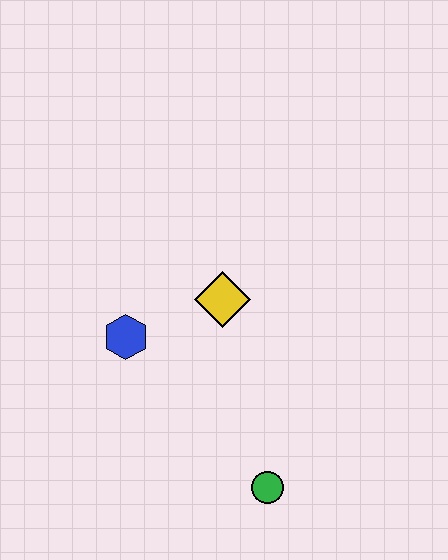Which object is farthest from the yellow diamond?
The green circle is farthest from the yellow diamond.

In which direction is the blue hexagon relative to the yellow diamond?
The blue hexagon is to the left of the yellow diamond.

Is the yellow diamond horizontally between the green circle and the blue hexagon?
Yes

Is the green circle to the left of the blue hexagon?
No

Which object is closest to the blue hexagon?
The yellow diamond is closest to the blue hexagon.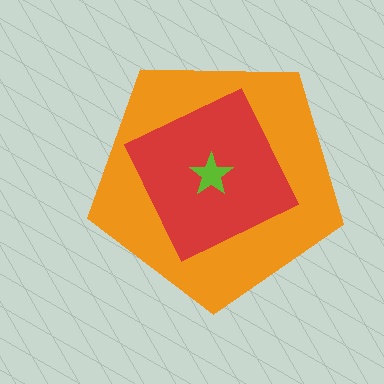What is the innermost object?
The lime star.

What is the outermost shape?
The orange pentagon.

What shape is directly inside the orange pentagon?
The red diamond.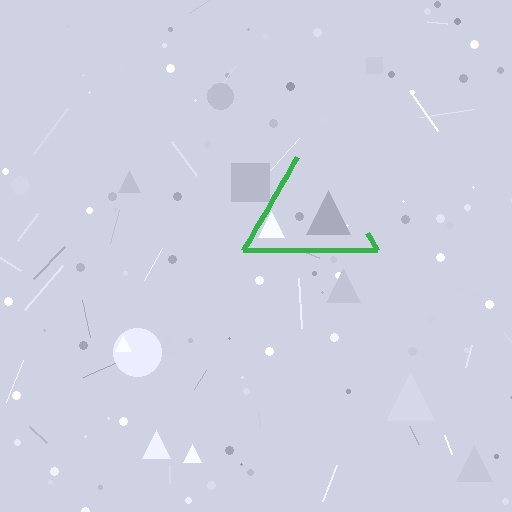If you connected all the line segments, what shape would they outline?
They would outline a triangle.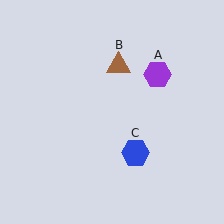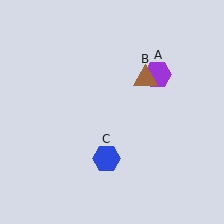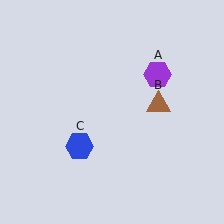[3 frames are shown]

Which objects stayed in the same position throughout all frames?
Purple hexagon (object A) remained stationary.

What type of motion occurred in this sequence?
The brown triangle (object B), blue hexagon (object C) rotated clockwise around the center of the scene.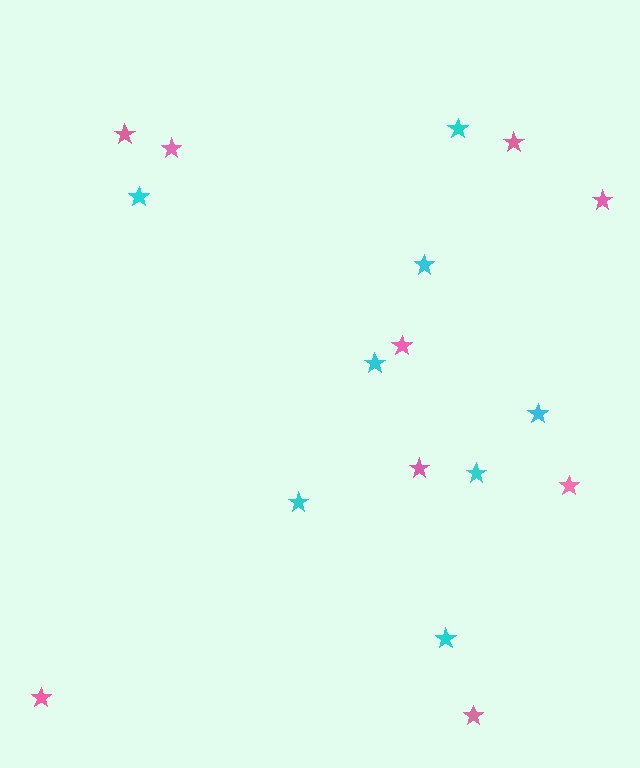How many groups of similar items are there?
There are 2 groups: one group of pink stars (9) and one group of cyan stars (8).